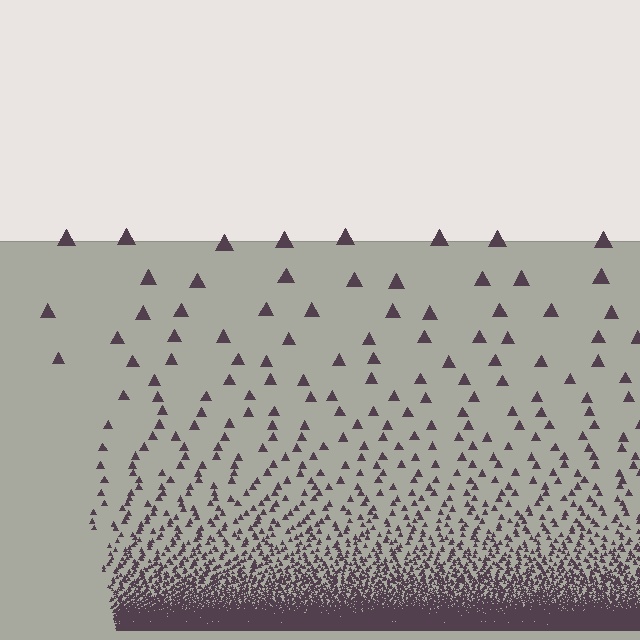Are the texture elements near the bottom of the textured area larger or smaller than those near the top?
Smaller. The gradient is inverted — elements near the bottom are smaller and denser.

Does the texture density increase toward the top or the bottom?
Density increases toward the bottom.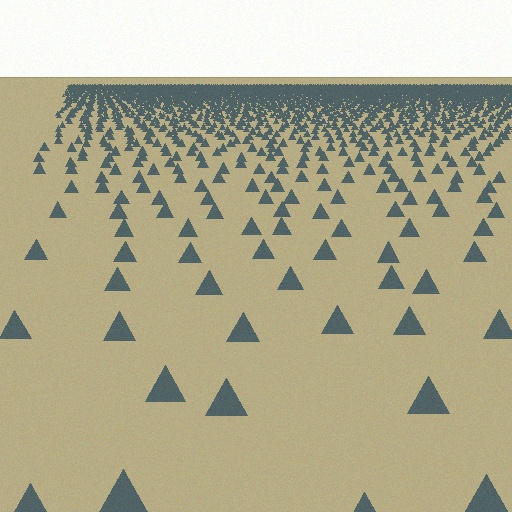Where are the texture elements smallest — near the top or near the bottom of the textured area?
Near the top.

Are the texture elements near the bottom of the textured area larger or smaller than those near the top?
Larger. Near the bottom, elements are closer to the viewer and appear at a bigger on-screen size.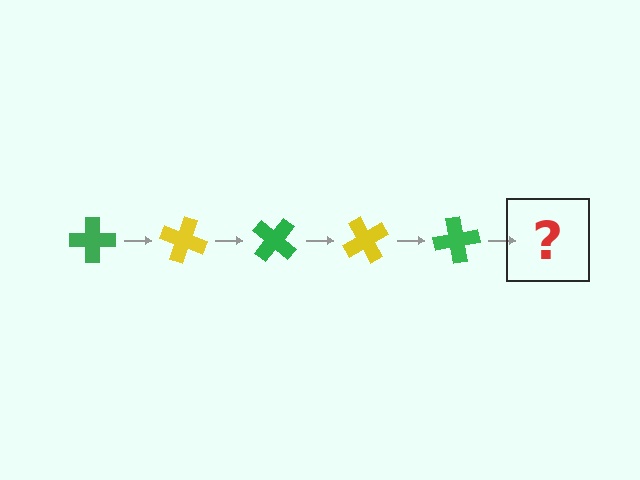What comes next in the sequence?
The next element should be a yellow cross, rotated 100 degrees from the start.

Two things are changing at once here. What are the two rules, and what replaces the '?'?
The two rules are that it rotates 20 degrees each step and the color cycles through green and yellow. The '?' should be a yellow cross, rotated 100 degrees from the start.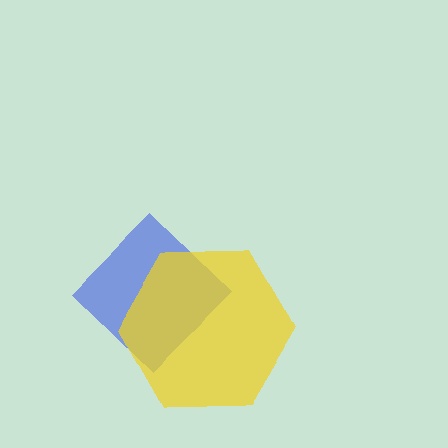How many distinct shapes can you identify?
There are 2 distinct shapes: a blue diamond, a yellow hexagon.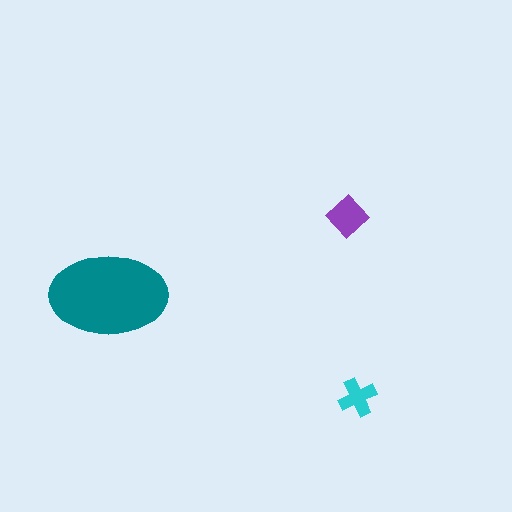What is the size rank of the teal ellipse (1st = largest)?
1st.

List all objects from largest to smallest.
The teal ellipse, the purple diamond, the cyan cross.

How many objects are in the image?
There are 3 objects in the image.